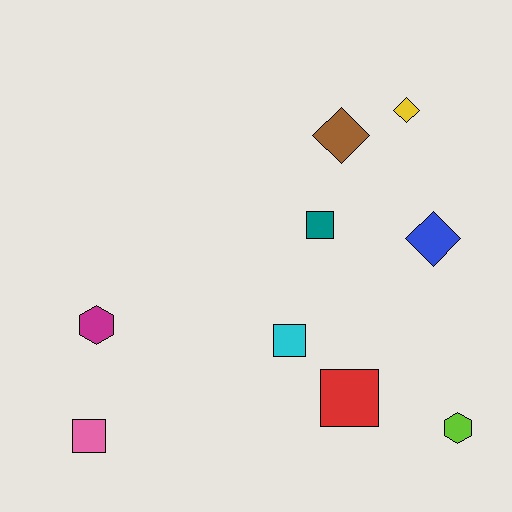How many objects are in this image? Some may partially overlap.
There are 9 objects.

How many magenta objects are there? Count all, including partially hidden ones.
There is 1 magenta object.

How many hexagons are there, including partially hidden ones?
There are 2 hexagons.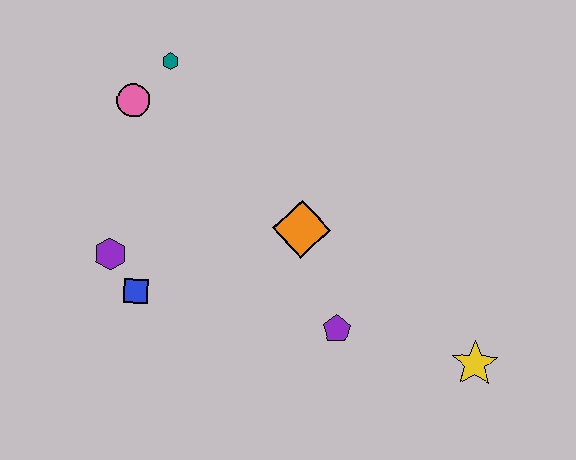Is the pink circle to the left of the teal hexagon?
Yes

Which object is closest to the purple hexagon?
The blue square is closest to the purple hexagon.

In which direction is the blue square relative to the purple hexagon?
The blue square is below the purple hexagon.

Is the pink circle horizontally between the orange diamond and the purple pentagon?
No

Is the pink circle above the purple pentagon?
Yes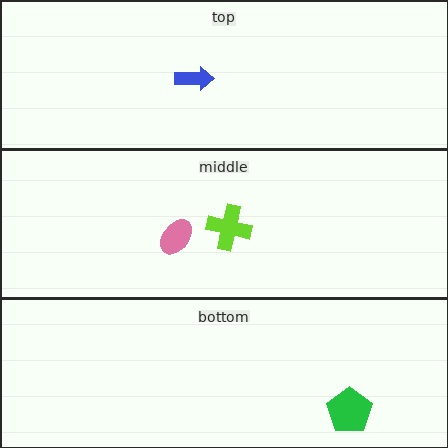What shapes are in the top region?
The blue arrow.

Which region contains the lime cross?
The middle region.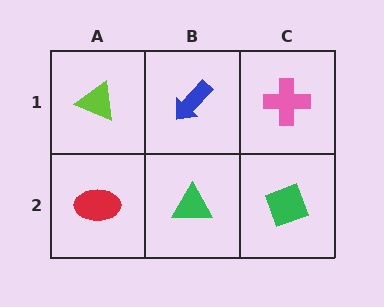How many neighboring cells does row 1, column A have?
2.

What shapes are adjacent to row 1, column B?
A green triangle (row 2, column B), a lime triangle (row 1, column A), a pink cross (row 1, column C).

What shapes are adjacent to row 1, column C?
A green diamond (row 2, column C), a blue arrow (row 1, column B).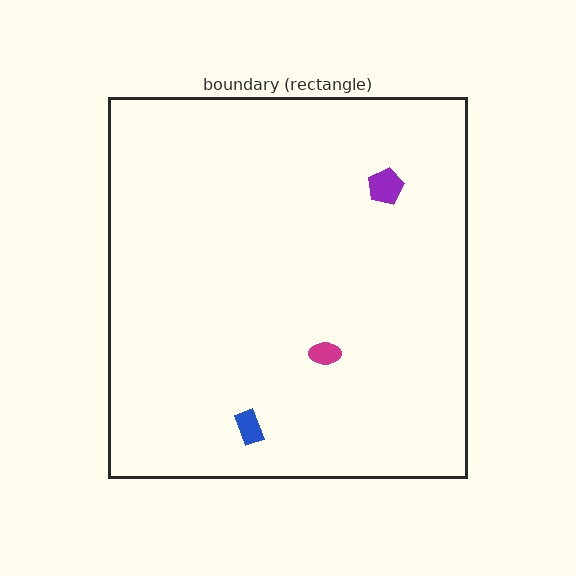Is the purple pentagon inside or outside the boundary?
Inside.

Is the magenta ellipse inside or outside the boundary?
Inside.